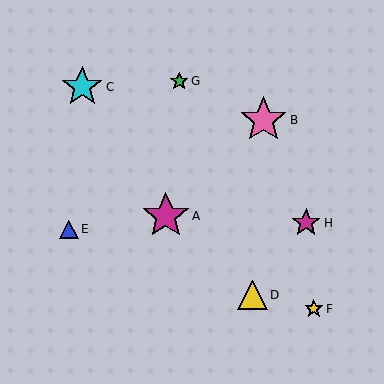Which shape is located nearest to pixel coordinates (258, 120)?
The pink star (labeled B) at (263, 120) is nearest to that location.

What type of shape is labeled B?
Shape B is a pink star.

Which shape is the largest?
The magenta star (labeled A) is the largest.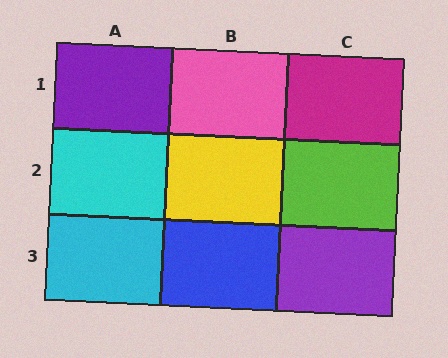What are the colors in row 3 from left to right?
Cyan, blue, purple.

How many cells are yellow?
1 cell is yellow.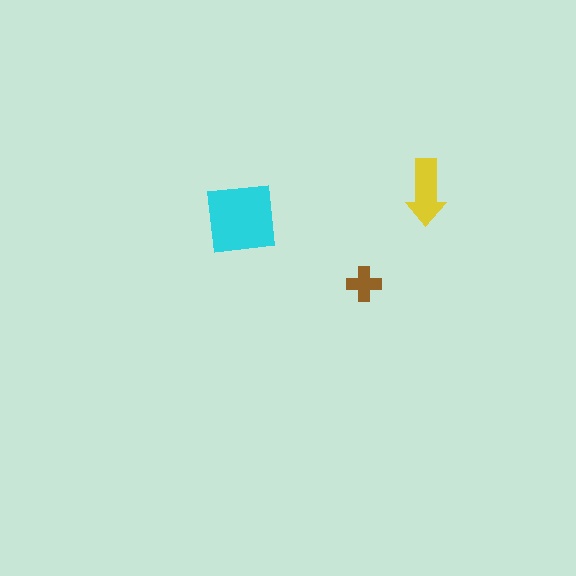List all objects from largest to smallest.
The cyan square, the yellow arrow, the brown cross.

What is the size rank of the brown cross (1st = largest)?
3rd.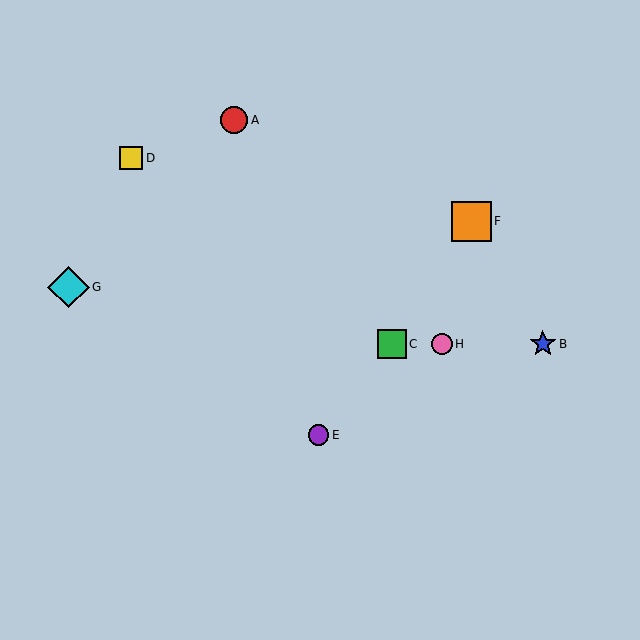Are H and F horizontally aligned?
No, H is at y≈344 and F is at y≈221.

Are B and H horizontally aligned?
Yes, both are at y≈344.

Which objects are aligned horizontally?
Objects B, C, H are aligned horizontally.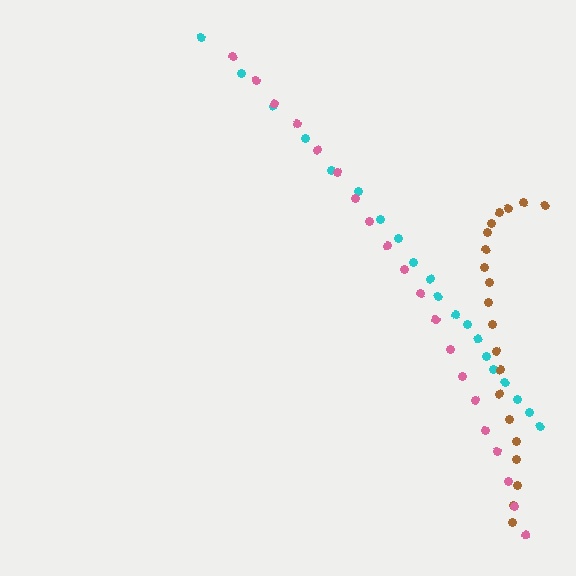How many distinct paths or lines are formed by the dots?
There are 3 distinct paths.